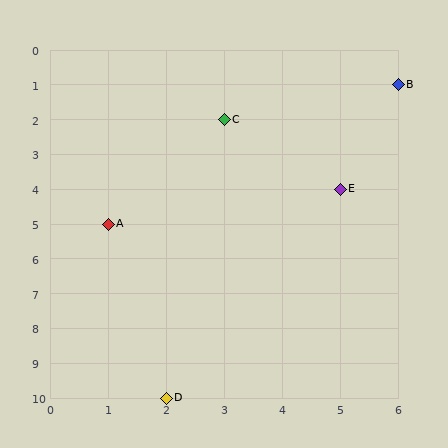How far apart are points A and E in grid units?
Points A and E are 4 columns and 1 row apart (about 4.1 grid units diagonally).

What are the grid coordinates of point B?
Point B is at grid coordinates (6, 1).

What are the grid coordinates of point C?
Point C is at grid coordinates (3, 2).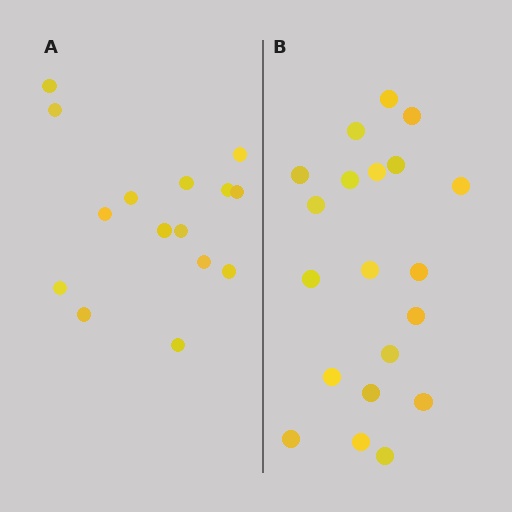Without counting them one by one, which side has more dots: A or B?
Region B (the right region) has more dots.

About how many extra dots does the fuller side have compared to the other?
Region B has about 5 more dots than region A.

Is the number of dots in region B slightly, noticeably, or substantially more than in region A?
Region B has noticeably more, but not dramatically so. The ratio is roughly 1.3 to 1.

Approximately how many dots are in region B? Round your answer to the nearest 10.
About 20 dots.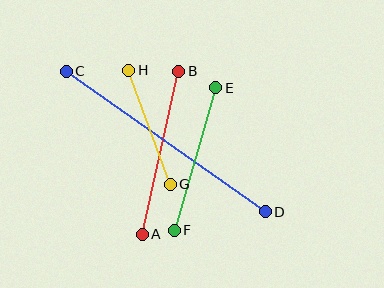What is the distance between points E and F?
The distance is approximately 149 pixels.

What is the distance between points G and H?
The distance is approximately 121 pixels.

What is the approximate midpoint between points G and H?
The midpoint is at approximately (149, 127) pixels.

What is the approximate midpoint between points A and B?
The midpoint is at approximately (160, 153) pixels.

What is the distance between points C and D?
The distance is approximately 243 pixels.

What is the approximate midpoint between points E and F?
The midpoint is at approximately (195, 159) pixels.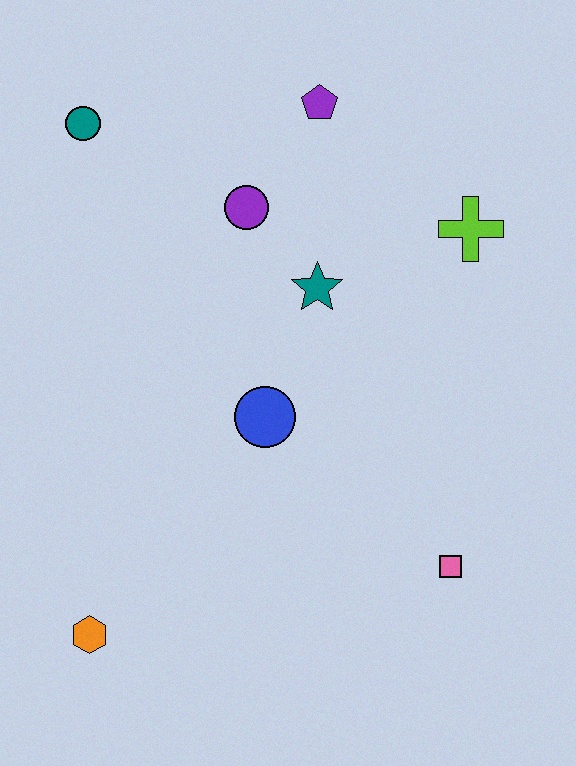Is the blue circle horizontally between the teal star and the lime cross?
No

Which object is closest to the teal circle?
The purple circle is closest to the teal circle.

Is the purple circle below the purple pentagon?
Yes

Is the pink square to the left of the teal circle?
No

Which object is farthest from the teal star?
The orange hexagon is farthest from the teal star.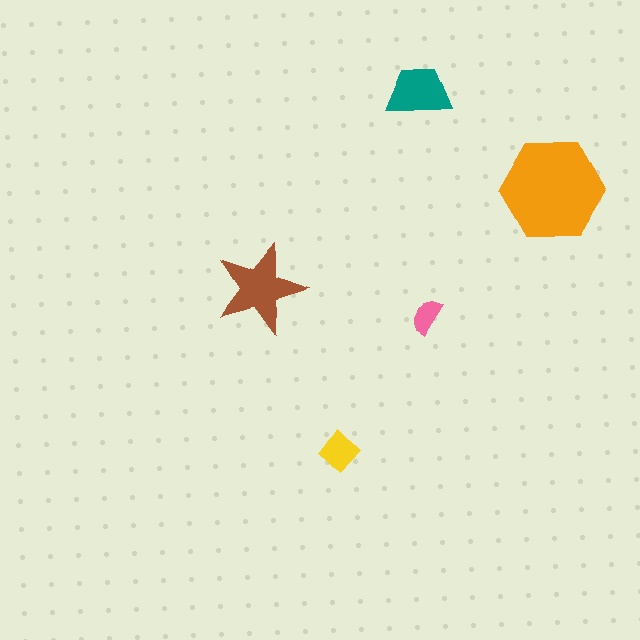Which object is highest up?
The teal trapezoid is topmost.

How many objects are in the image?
There are 5 objects in the image.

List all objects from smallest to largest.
The pink semicircle, the yellow diamond, the teal trapezoid, the brown star, the orange hexagon.